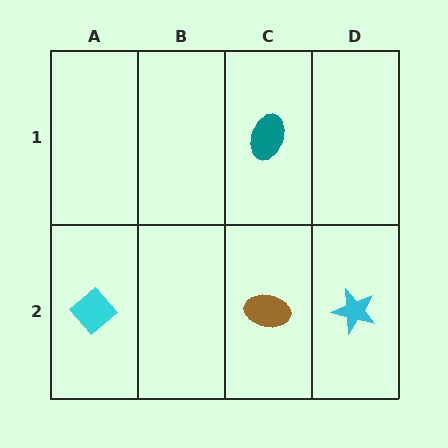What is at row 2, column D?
A cyan star.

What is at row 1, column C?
A teal ellipse.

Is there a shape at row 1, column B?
No, that cell is empty.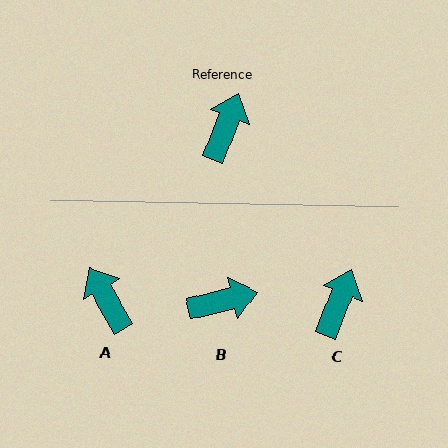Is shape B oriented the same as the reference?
No, it is off by about 54 degrees.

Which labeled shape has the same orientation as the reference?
C.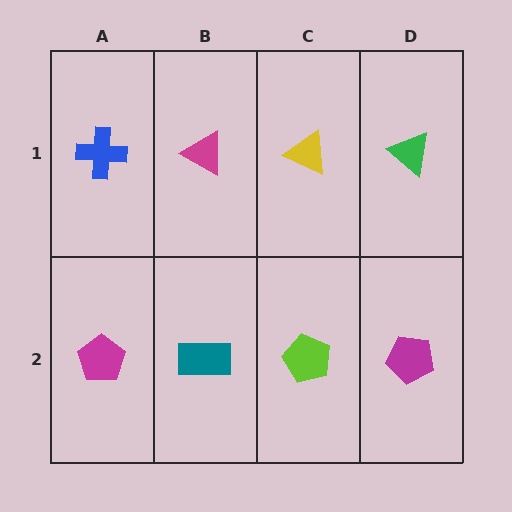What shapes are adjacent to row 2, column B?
A magenta triangle (row 1, column B), a magenta pentagon (row 2, column A), a lime pentagon (row 2, column C).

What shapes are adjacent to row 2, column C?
A yellow triangle (row 1, column C), a teal rectangle (row 2, column B), a magenta pentagon (row 2, column D).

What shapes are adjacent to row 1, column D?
A magenta pentagon (row 2, column D), a yellow triangle (row 1, column C).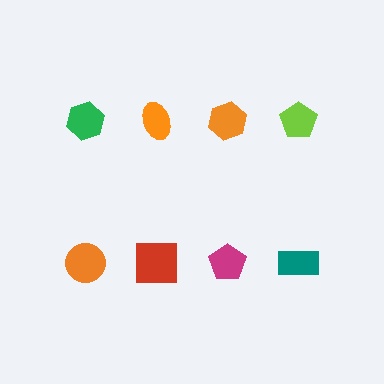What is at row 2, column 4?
A teal rectangle.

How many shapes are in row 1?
4 shapes.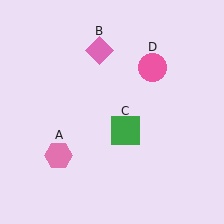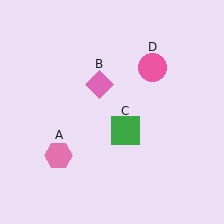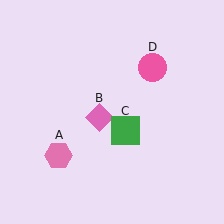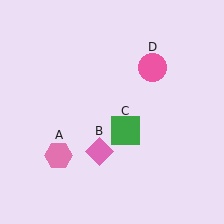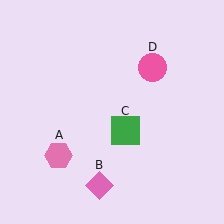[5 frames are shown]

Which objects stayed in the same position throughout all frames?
Pink hexagon (object A) and green square (object C) and pink circle (object D) remained stationary.